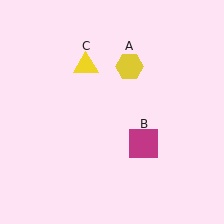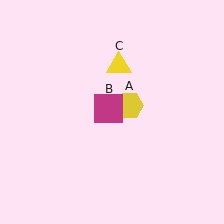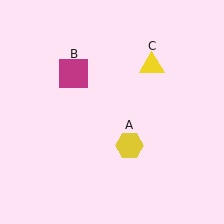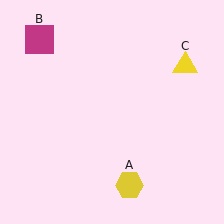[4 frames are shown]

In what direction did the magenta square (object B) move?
The magenta square (object B) moved up and to the left.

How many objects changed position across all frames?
3 objects changed position: yellow hexagon (object A), magenta square (object B), yellow triangle (object C).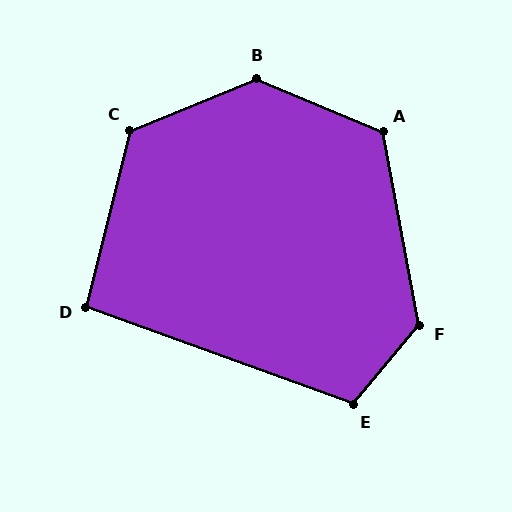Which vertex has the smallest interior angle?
D, at approximately 96 degrees.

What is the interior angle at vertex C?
Approximately 127 degrees (obtuse).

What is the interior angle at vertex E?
Approximately 110 degrees (obtuse).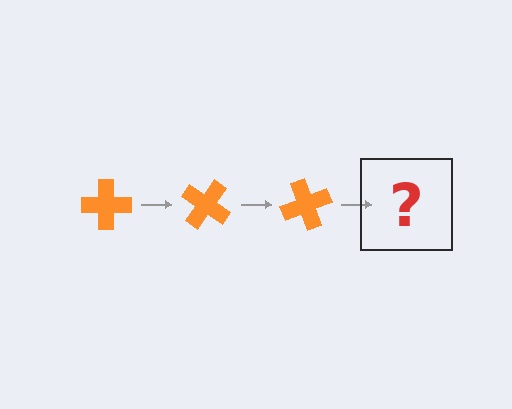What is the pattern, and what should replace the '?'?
The pattern is that the cross rotates 35 degrees each step. The '?' should be an orange cross rotated 105 degrees.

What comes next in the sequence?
The next element should be an orange cross rotated 105 degrees.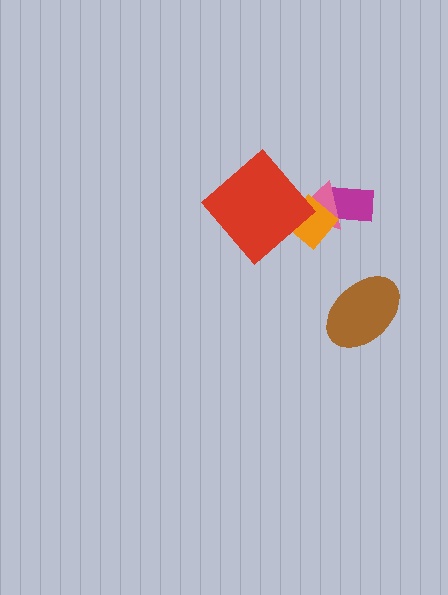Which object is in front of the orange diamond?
The red diamond is in front of the orange diamond.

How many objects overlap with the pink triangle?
3 objects overlap with the pink triangle.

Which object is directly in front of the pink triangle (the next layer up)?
The orange diamond is directly in front of the pink triangle.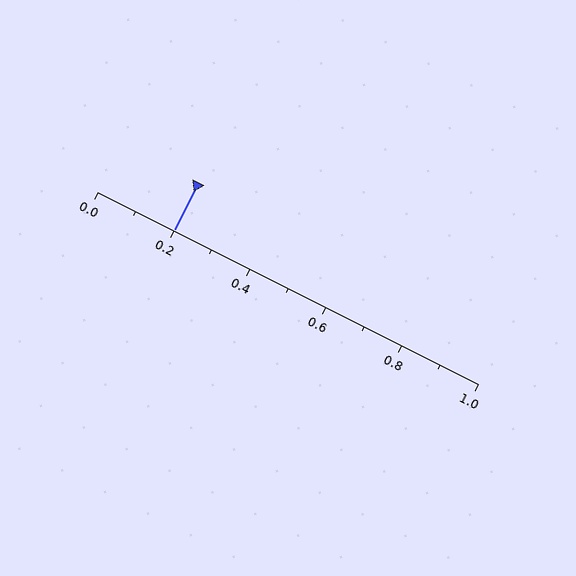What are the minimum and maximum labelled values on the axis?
The axis runs from 0.0 to 1.0.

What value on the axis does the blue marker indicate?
The marker indicates approximately 0.2.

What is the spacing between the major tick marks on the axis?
The major ticks are spaced 0.2 apart.